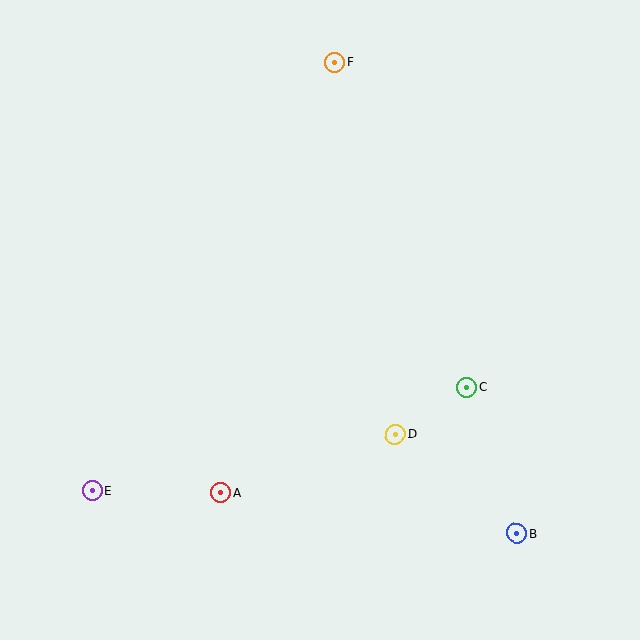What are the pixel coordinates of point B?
Point B is at (517, 533).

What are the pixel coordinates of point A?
Point A is at (220, 492).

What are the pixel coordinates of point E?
Point E is at (92, 491).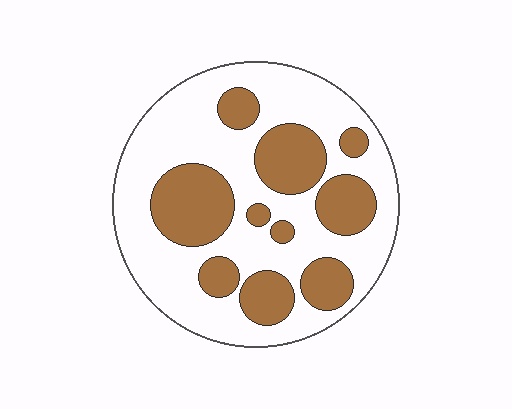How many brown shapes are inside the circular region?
10.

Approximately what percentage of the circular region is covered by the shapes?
Approximately 35%.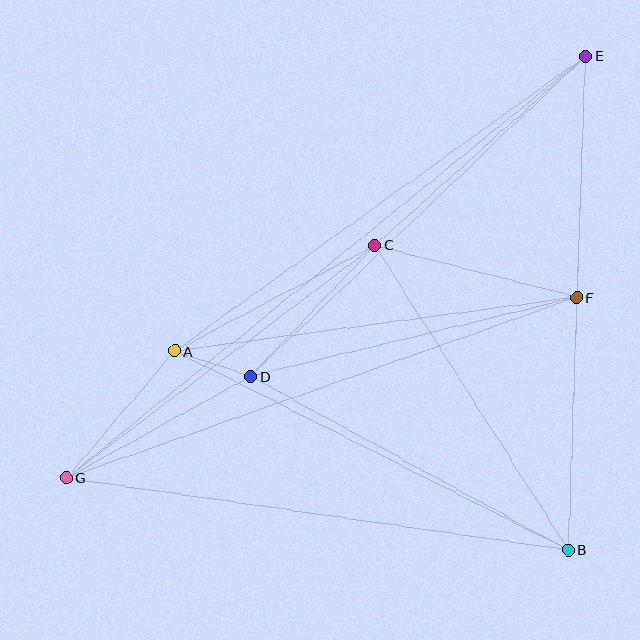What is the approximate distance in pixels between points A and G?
The distance between A and G is approximately 167 pixels.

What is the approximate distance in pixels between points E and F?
The distance between E and F is approximately 242 pixels.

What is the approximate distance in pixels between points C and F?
The distance between C and F is approximately 208 pixels.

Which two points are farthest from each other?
Points E and G are farthest from each other.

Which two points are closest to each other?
Points A and D are closest to each other.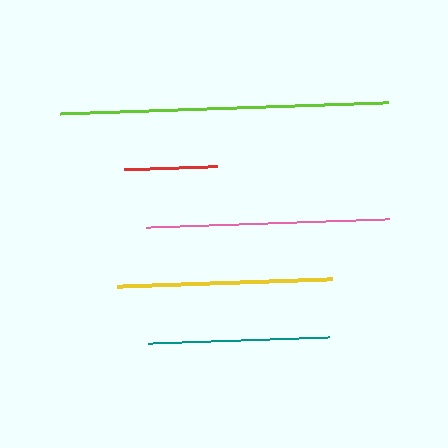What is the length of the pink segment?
The pink segment is approximately 244 pixels long.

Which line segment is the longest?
The lime line is the longest at approximately 328 pixels.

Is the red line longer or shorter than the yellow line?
The yellow line is longer than the red line.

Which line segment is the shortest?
The red line is the shortest at approximately 93 pixels.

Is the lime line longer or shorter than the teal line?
The lime line is longer than the teal line.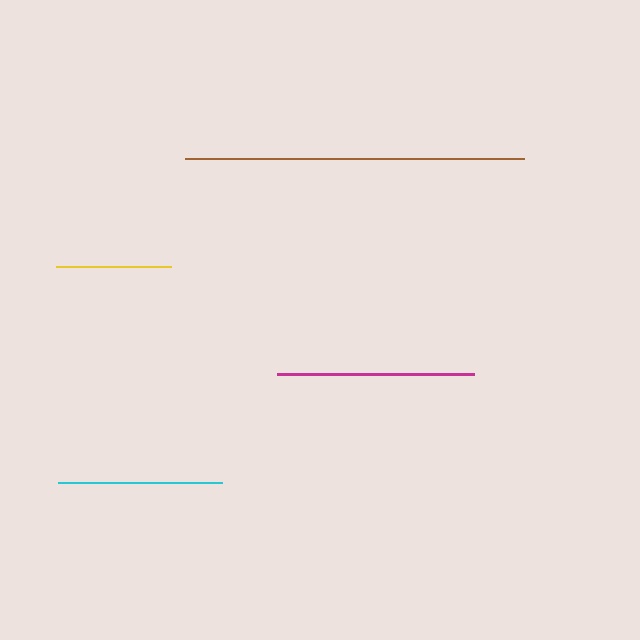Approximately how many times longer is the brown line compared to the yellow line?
The brown line is approximately 3.0 times the length of the yellow line.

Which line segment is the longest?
The brown line is the longest at approximately 340 pixels.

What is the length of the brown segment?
The brown segment is approximately 340 pixels long.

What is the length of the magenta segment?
The magenta segment is approximately 198 pixels long.